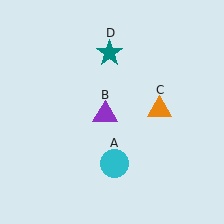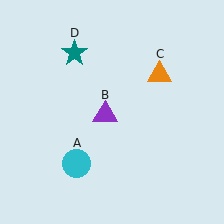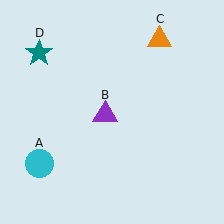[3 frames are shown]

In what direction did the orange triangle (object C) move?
The orange triangle (object C) moved up.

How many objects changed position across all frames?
3 objects changed position: cyan circle (object A), orange triangle (object C), teal star (object D).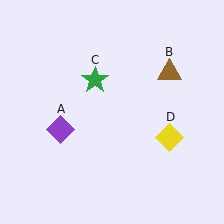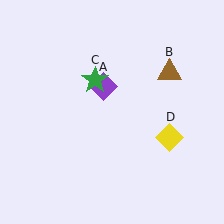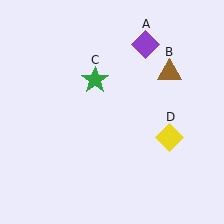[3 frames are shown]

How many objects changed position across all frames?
1 object changed position: purple diamond (object A).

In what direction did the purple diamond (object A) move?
The purple diamond (object A) moved up and to the right.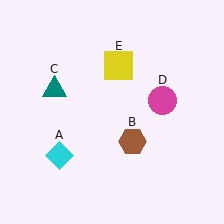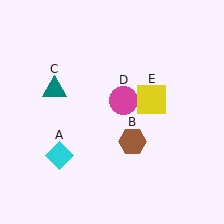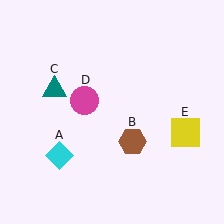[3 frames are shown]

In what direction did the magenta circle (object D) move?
The magenta circle (object D) moved left.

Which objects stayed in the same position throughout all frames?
Cyan diamond (object A) and brown hexagon (object B) and teal triangle (object C) remained stationary.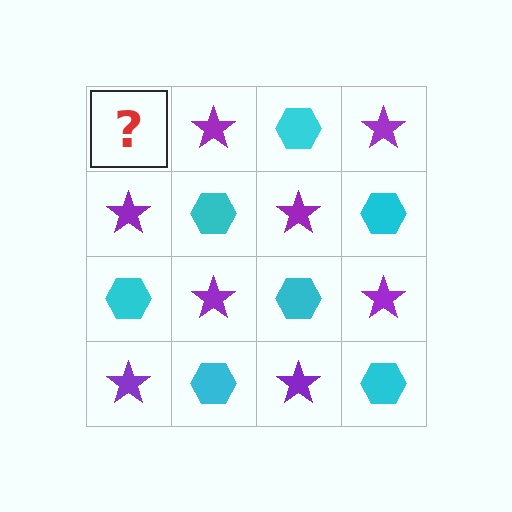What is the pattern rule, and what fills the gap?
The rule is that it alternates cyan hexagon and purple star in a checkerboard pattern. The gap should be filled with a cyan hexagon.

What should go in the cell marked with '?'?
The missing cell should contain a cyan hexagon.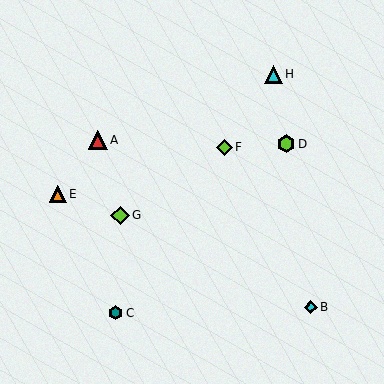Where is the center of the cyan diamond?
The center of the cyan diamond is at (311, 307).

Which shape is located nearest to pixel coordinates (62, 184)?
The orange triangle (labeled E) at (58, 194) is nearest to that location.